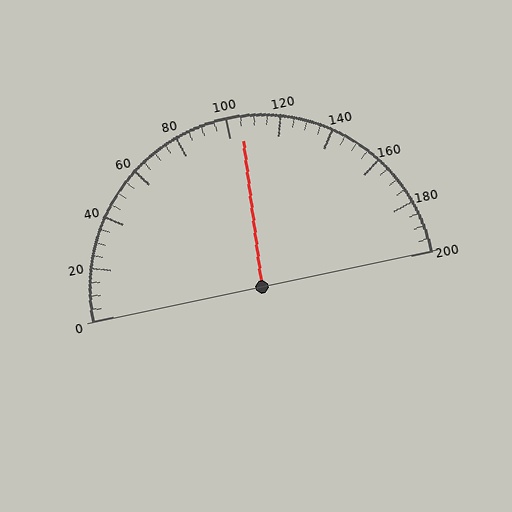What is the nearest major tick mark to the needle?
The nearest major tick mark is 100.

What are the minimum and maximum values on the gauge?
The gauge ranges from 0 to 200.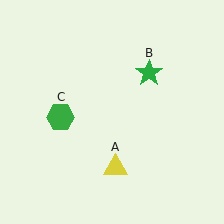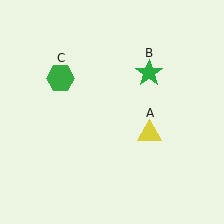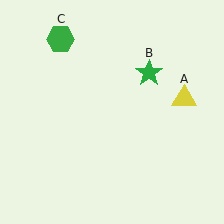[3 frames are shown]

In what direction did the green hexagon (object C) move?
The green hexagon (object C) moved up.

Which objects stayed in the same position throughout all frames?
Green star (object B) remained stationary.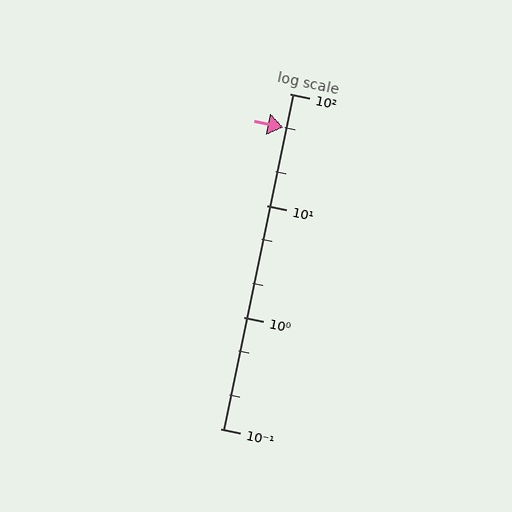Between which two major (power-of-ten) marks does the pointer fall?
The pointer is between 10 and 100.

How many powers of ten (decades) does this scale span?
The scale spans 3 decades, from 0.1 to 100.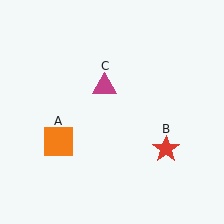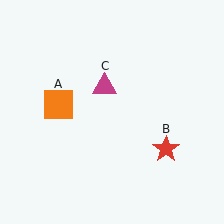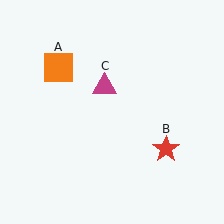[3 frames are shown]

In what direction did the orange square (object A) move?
The orange square (object A) moved up.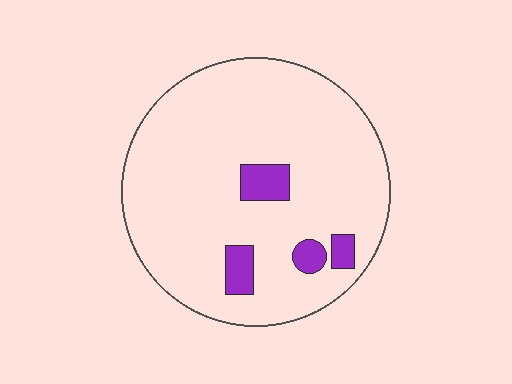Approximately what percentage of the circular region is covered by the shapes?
Approximately 10%.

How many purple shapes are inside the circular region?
4.